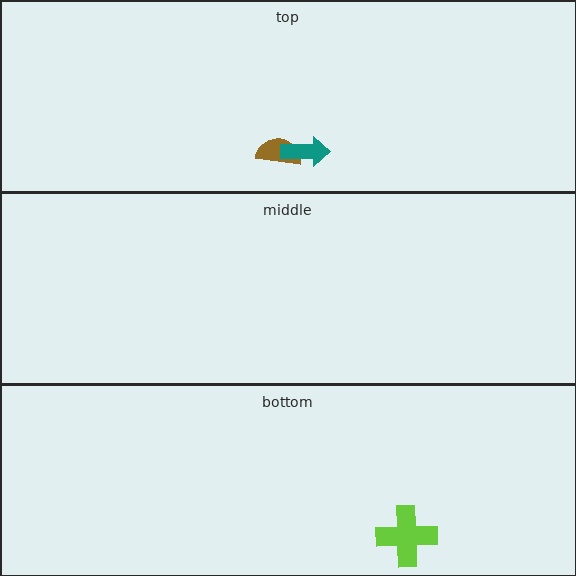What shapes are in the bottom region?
The lime cross.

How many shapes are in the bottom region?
1.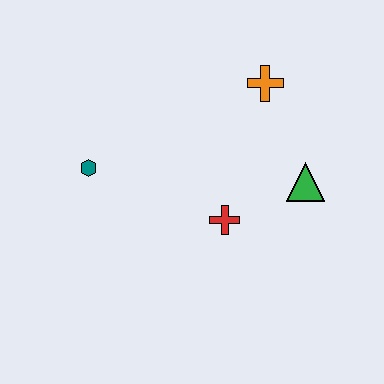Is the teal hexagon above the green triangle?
Yes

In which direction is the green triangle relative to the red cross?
The green triangle is to the right of the red cross.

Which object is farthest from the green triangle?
The teal hexagon is farthest from the green triangle.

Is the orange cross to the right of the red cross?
Yes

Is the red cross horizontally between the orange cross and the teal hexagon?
Yes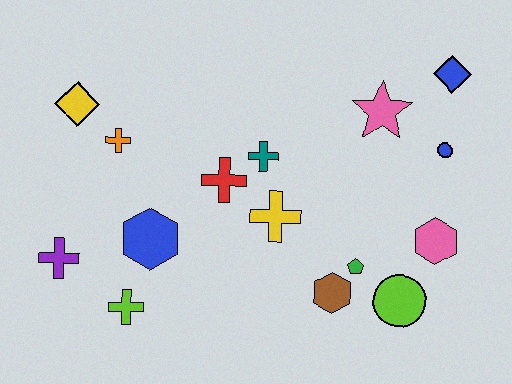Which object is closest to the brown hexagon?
The green pentagon is closest to the brown hexagon.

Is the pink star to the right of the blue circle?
No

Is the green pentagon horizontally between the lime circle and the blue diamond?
No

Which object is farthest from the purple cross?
The blue diamond is farthest from the purple cross.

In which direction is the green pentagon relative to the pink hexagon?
The green pentagon is to the left of the pink hexagon.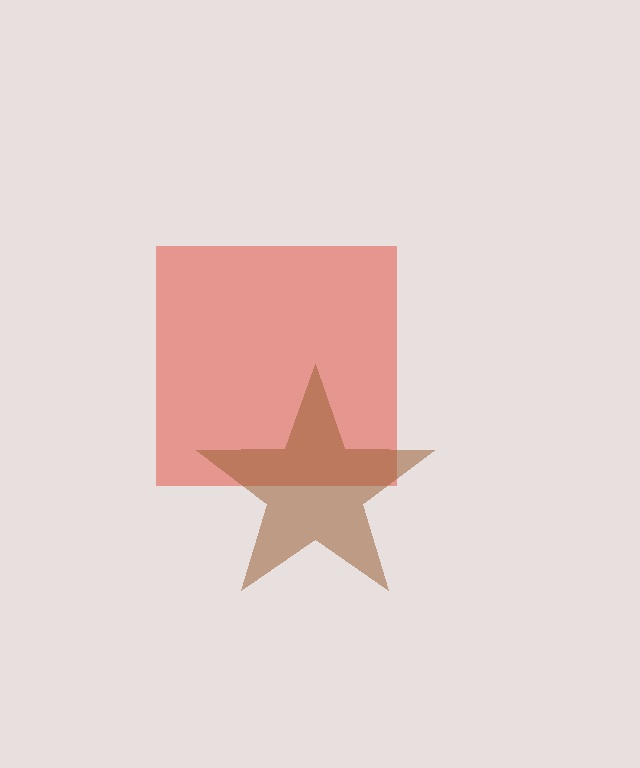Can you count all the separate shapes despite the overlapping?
Yes, there are 2 separate shapes.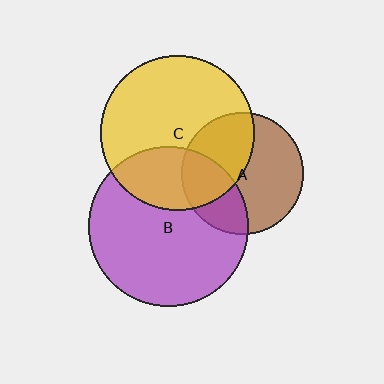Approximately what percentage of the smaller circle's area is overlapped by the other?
Approximately 30%.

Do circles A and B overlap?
Yes.